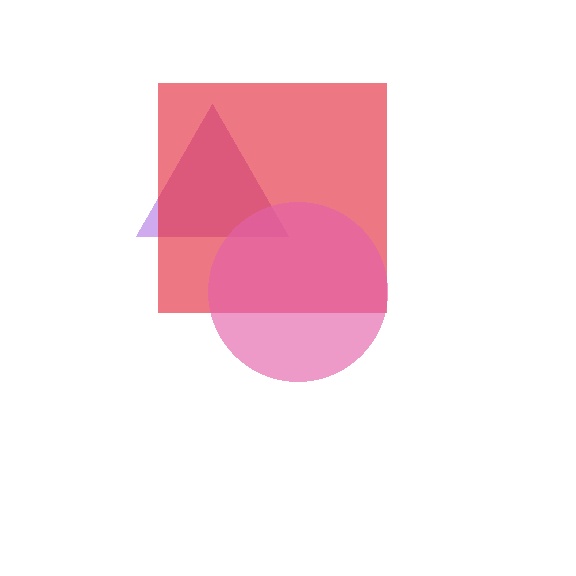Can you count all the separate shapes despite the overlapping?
Yes, there are 3 separate shapes.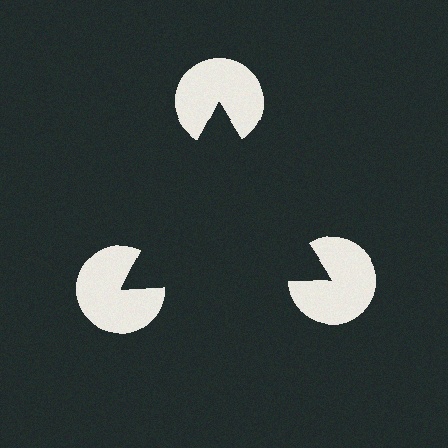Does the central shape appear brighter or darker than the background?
It typically appears slightly darker than the background, even though no actual brightness change is drawn.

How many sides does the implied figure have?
3 sides.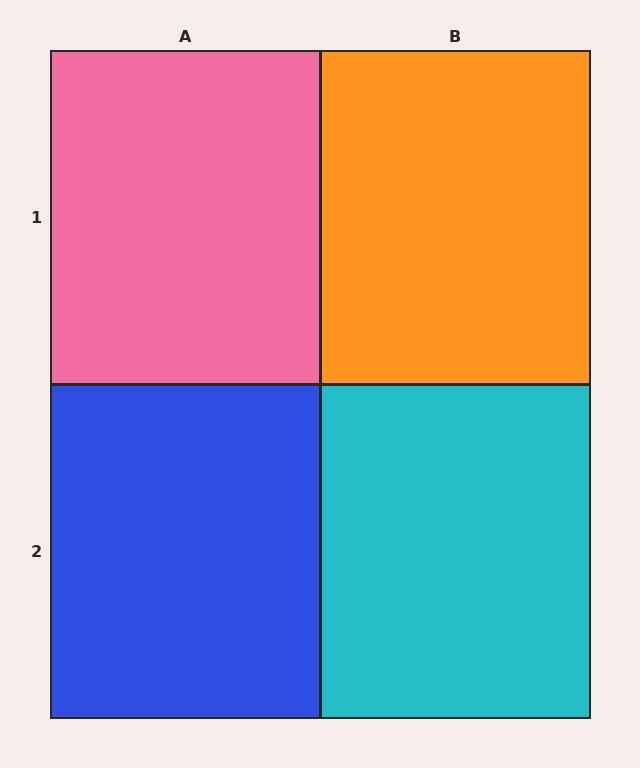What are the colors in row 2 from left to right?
Blue, cyan.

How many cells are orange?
1 cell is orange.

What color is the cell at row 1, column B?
Orange.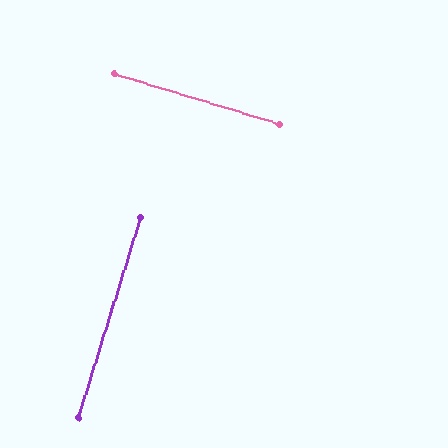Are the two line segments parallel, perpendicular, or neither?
Perpendicular — they meet at approximately 89°.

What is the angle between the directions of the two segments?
Approximately 89 degrees.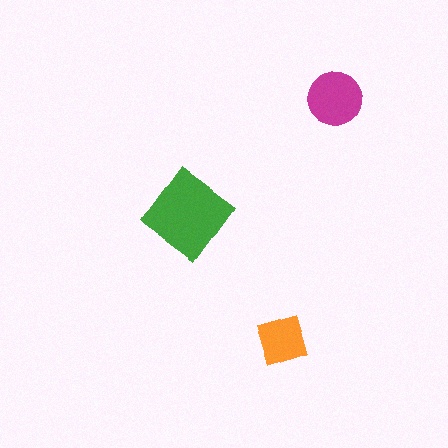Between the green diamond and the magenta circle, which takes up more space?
The green diamond.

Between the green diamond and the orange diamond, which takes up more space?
The green diamond.